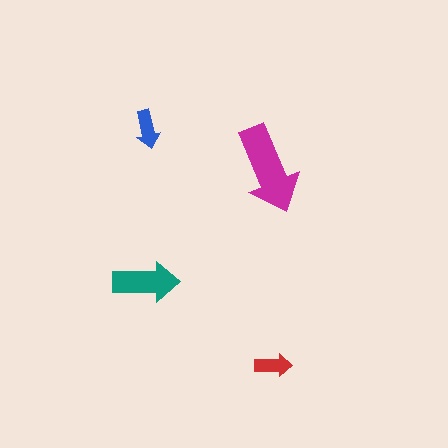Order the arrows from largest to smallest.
the magenta one, the teal one, the blue one, the red one.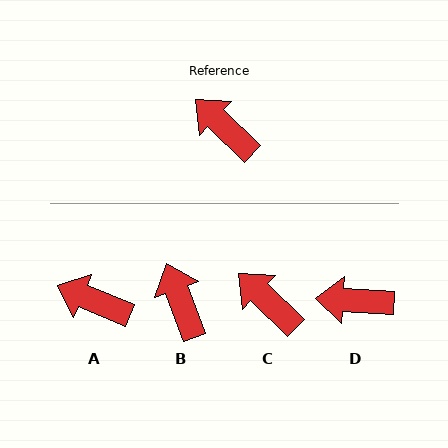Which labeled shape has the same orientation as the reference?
C.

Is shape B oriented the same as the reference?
No, it is off by about 26 degrees.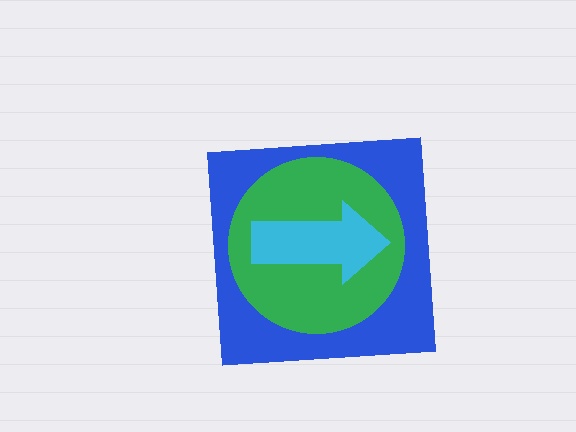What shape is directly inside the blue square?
The green circle.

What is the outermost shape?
The blue square.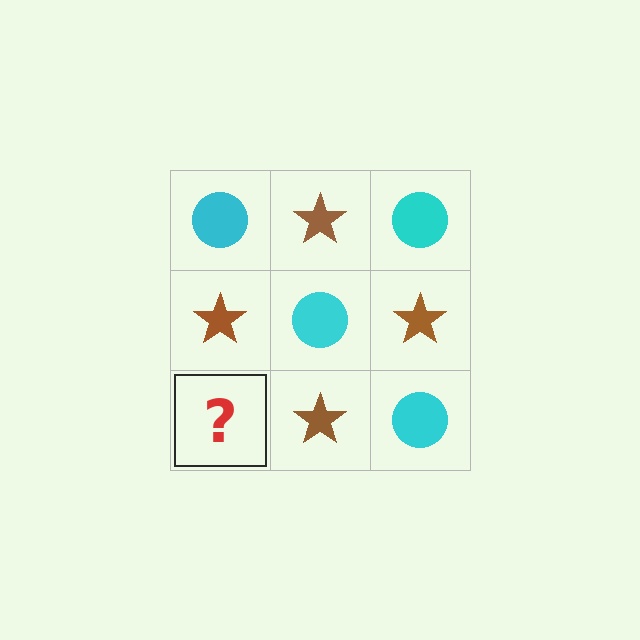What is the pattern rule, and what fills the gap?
The rule is that it alternates cyan circle and brown star in a checkerboard pattern. The gap should be filled with a cyan circle.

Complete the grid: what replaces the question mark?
The question mark should be replaced with a cyan circle.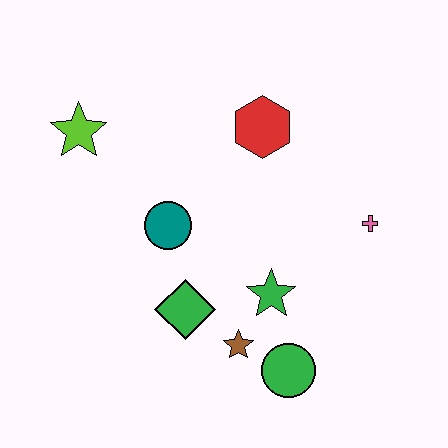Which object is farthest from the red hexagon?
The green circle is farthest from the red hexagon.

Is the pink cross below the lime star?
Yes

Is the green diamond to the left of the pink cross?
Yes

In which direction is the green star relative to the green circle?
The green star is above the green circle.